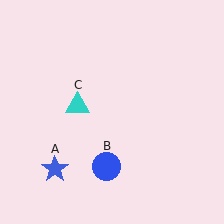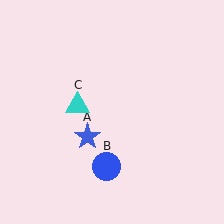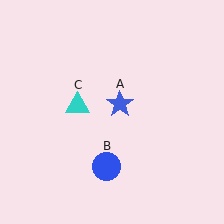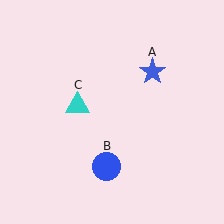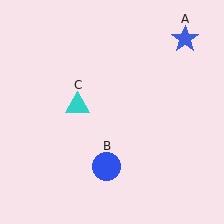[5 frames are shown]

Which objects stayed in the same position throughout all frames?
Blue circle (object B) and cyan triangle (object C) remained stationary.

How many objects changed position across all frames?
1 object changed position: blue star (object A).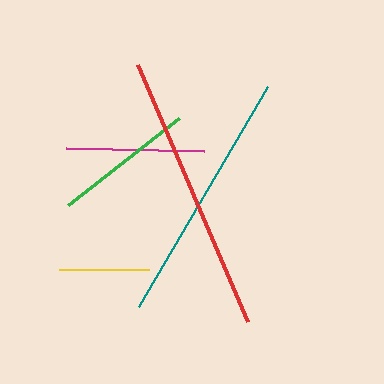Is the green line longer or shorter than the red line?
The red line is longer than the green line.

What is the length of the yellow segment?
The yellow segment is approximately 90 pixels long.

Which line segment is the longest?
The red line is the longest at approximately 279 pixels.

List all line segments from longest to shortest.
From longest to shortest: red, teal, green, magenta, yellow.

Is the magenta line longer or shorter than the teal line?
The teal line is longer than the magenta line.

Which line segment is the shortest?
The yellow line is the shortest at approximately 90 pixels.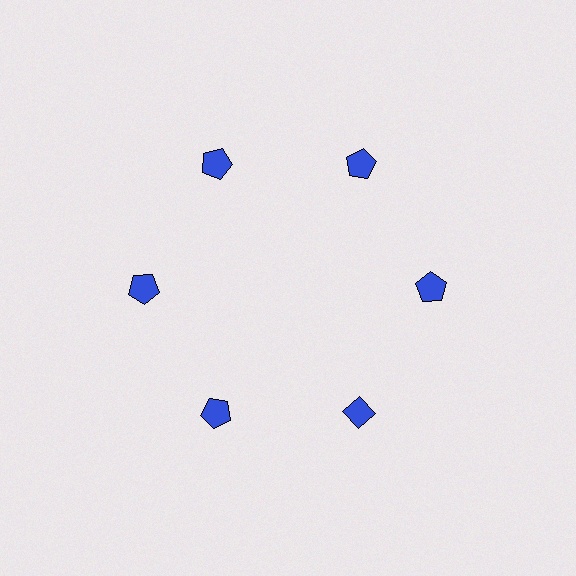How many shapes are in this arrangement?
There are 6 shapes arranged in a ring pattern.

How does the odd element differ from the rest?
It has a different shape: diamond instead of pentagon.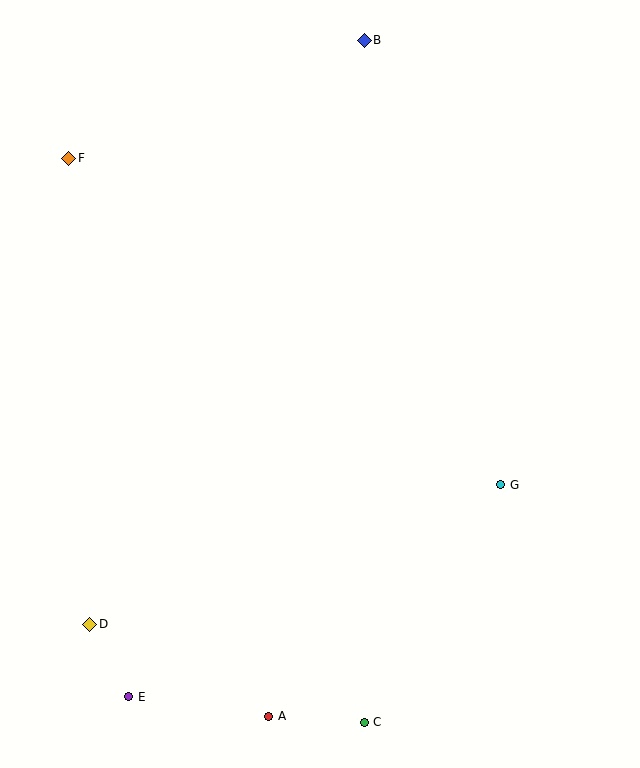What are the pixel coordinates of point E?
Point E is at (129, 697).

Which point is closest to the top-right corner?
Point B is closest to the top-right corner.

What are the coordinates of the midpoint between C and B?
The midpoint between C and B is at (364, 381).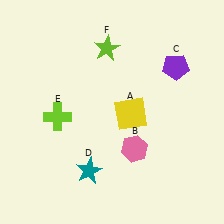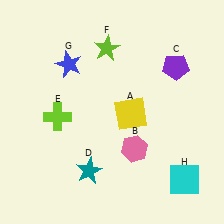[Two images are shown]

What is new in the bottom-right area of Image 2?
A cyan square (H) was added in the bottom-right area of Image 2.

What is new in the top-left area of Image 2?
A blue star (G) was added in the top-left area of Image 2.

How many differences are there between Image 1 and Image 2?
There are 2 differences between the two images.